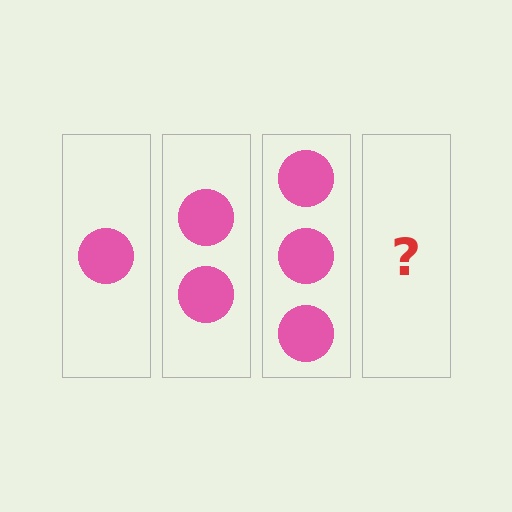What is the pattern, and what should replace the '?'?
The pattern is that each step adds one more circle. The '?' should be 4 circles.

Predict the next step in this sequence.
The next step is 4 circles.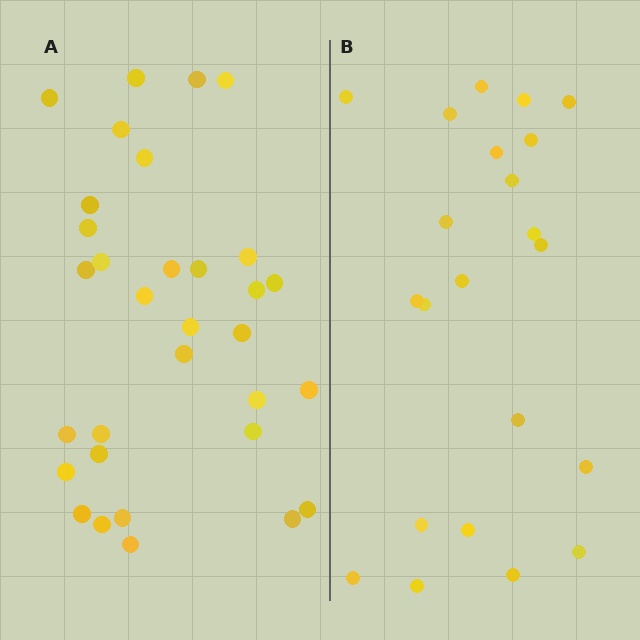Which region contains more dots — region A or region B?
Region A (the left region) has more dots.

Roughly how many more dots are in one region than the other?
Region A has roughly 10 or so more dots than region B.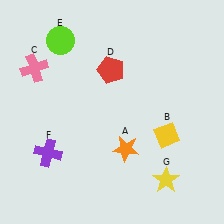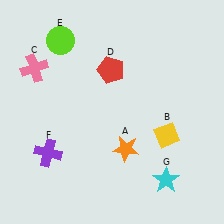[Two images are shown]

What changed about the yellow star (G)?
In Image 1, G is yellow. In Image 2, it changed to cyan.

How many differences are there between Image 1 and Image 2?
There is 1 difference between the two images.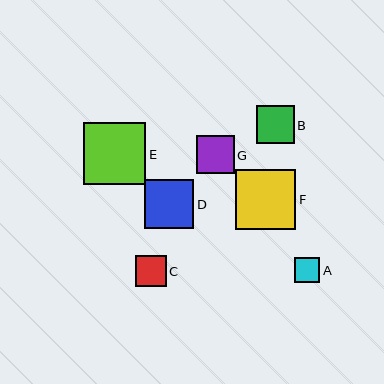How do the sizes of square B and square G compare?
Square B and square G are approximately the same size.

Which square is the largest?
Square E is the largest with a size of approximately 63 pixels.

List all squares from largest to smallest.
From largest to smallest: E, F, D, B, G, C, A.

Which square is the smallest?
Square A is the smallest with a size of approximately 25 pixels.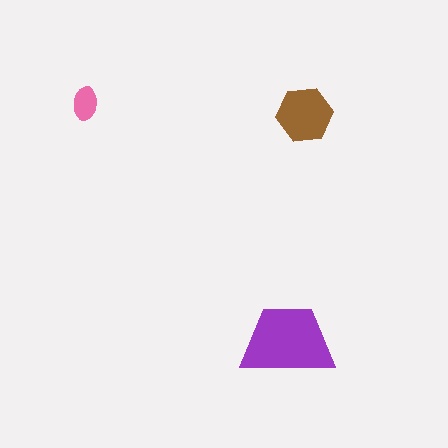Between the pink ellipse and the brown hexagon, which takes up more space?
The brown hexagon.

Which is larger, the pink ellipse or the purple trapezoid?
The purple trapezoid.